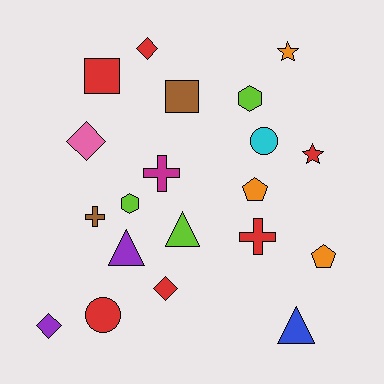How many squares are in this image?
There are 2 squares.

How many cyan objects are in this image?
There is 1 cyan object.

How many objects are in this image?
There are 20 objects.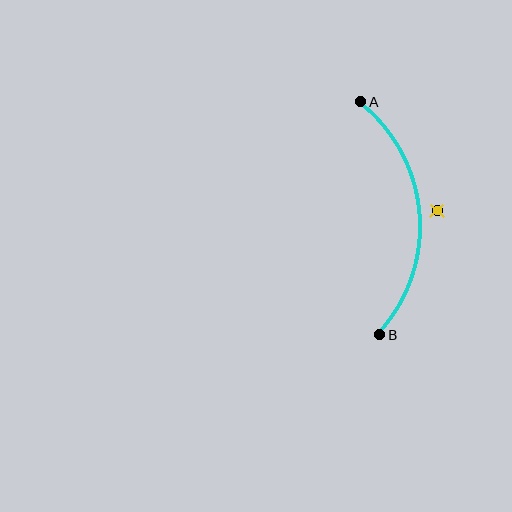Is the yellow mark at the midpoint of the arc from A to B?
No — the yellow mark does not lie on the arc at all. It sits slightly outside the curve.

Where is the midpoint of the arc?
The arc midpoint is the point on the curve farthest from the straight line joining A and B. It sits to the right of that line.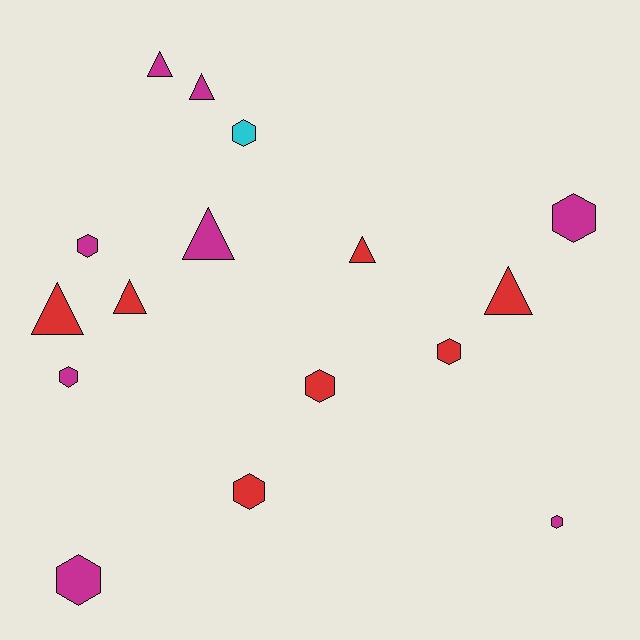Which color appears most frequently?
Magenta, with 8 objects.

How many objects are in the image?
There are 16 objects.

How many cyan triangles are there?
There are no cyan triangles.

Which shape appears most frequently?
Hexagon, with 9 objects.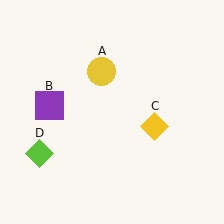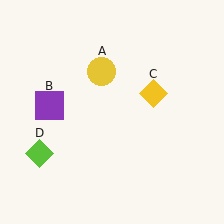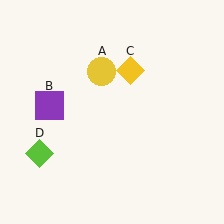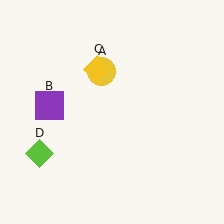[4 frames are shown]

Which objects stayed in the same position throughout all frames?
Yellow circle (object A) and purple square (object B) and lime diamond (object D) remained stationary.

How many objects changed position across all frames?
1 object changed position: yellow diamond (object C).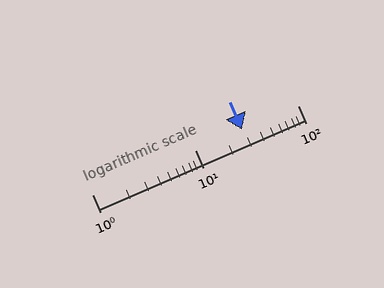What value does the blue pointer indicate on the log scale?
The pointer indicates approximately 29.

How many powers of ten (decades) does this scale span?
The scale spans 2 decades, from 1 to 100.